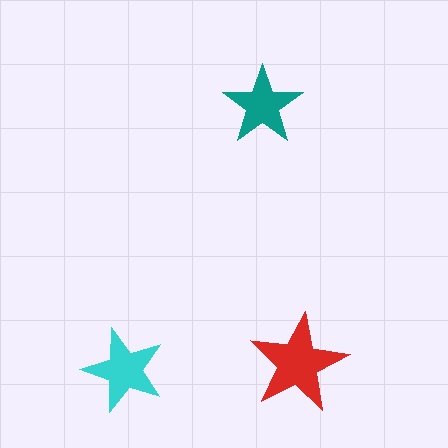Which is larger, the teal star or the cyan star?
The cyan one.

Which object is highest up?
The teal star is topmost.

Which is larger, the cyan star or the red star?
The red one.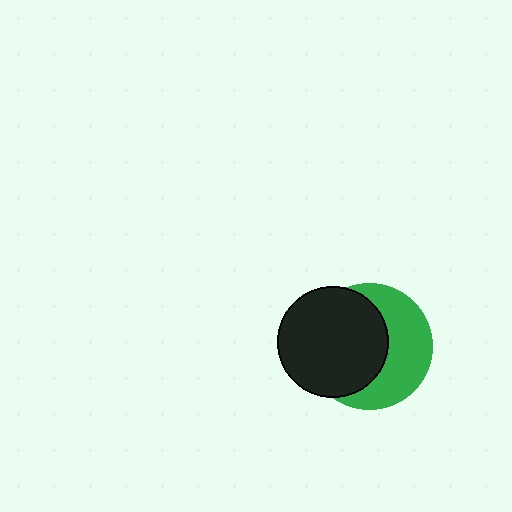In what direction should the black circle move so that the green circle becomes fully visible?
The black circle should move left. That is the shortest direction to clear the overlap and leave the green circle fully visible.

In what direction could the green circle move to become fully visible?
The green circle could move right. That would shift it out from behind the black circle entirely.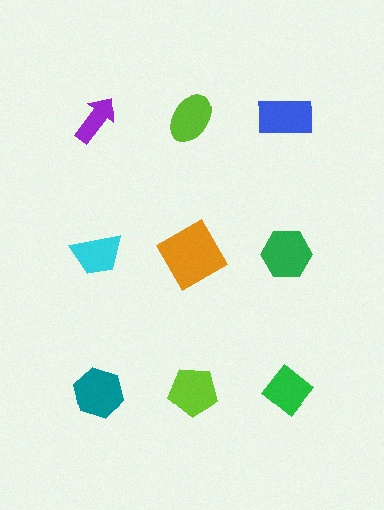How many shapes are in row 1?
3 shapes.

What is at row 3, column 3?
A green diamond.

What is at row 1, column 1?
A purple arrow.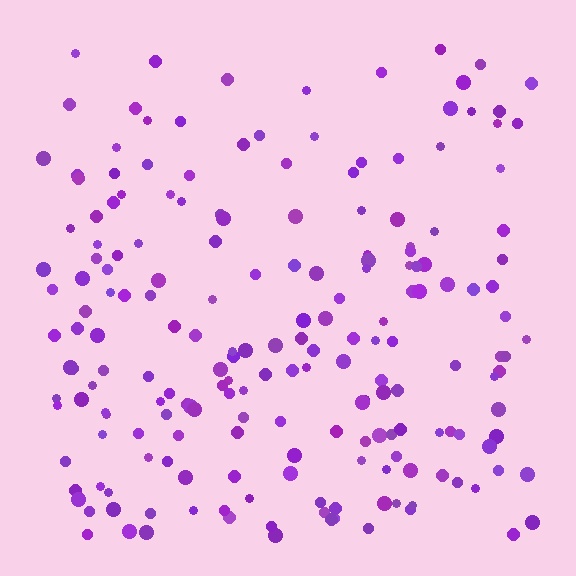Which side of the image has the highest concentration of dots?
The bottom.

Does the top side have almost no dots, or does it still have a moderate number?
Still a moderate number, just noticeably fewer than the bottom.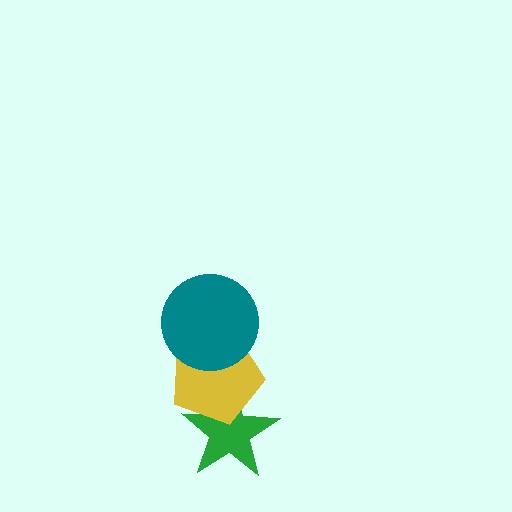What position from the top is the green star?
The green star is 3rd from the top.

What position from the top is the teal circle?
The teal circle is 1st from the top.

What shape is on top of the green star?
The yellow pentagon is on top of the green star.